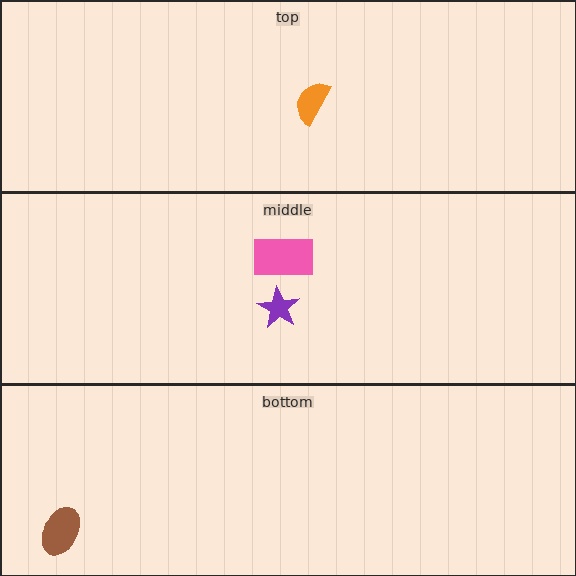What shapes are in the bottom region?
The brown ellipse.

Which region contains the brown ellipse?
The bottom region.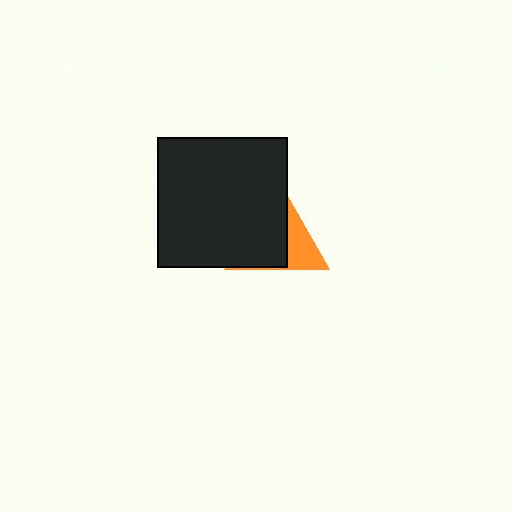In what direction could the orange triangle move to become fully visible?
The orange triangle could move right. That would shift it out from behind the black square entirely.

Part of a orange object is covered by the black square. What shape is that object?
It is a triangle.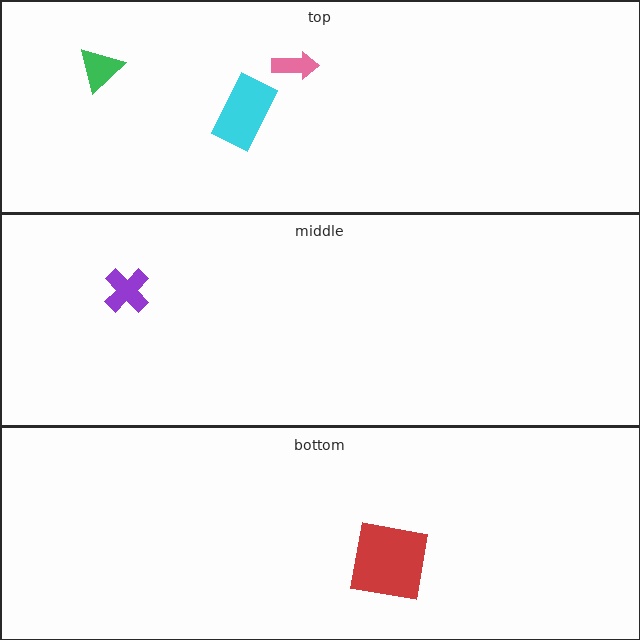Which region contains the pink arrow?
The top region.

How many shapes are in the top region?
3.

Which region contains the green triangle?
The top region.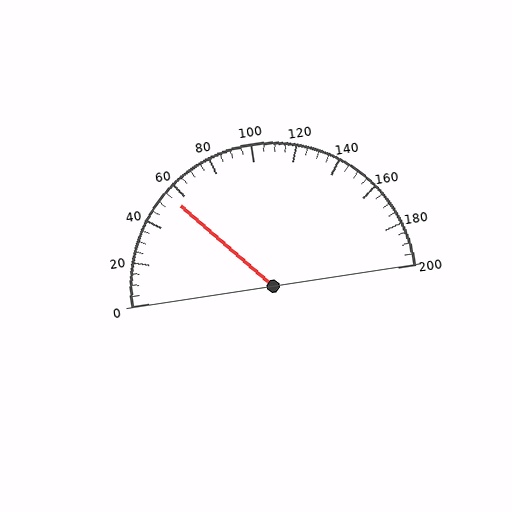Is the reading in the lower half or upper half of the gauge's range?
The reading is in the lower half of the range (0 to 200).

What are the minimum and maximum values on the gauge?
The gauge ranges from 0 to 200.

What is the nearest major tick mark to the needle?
The nearest major tick mark is 60.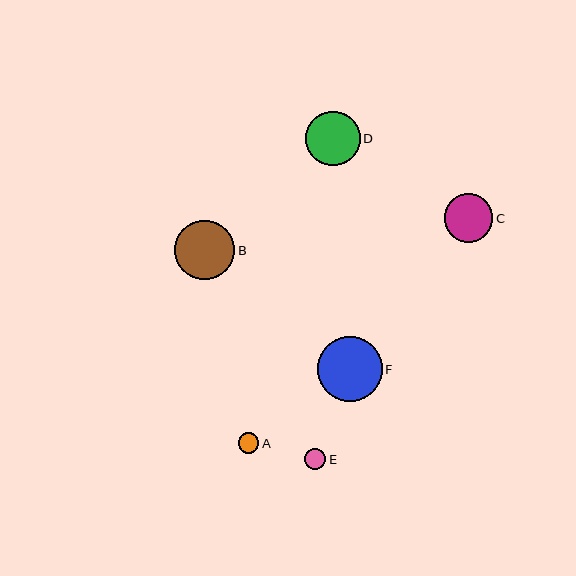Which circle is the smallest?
Circle A is the smallest with a size of approximately 20 pixels.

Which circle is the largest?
Circle F is the largest with a size of approximately 65 pixels.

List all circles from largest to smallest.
From largest to smallest: F, B, D, C, E, A.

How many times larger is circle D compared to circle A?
Circle D is approximately 2.7 times the size of circle A.